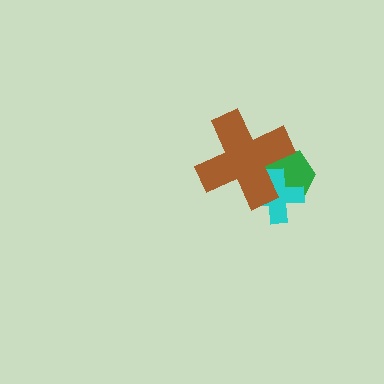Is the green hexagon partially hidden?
Yes, it is partially covered by another shape.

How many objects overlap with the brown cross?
2 objects overlap with the brown cross.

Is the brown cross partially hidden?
No, no other shape covers it.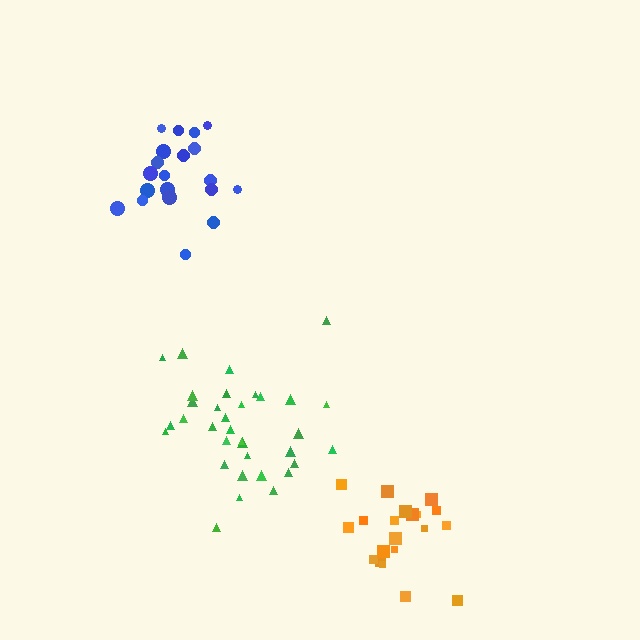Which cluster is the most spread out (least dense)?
Green.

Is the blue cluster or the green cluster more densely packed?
Blue.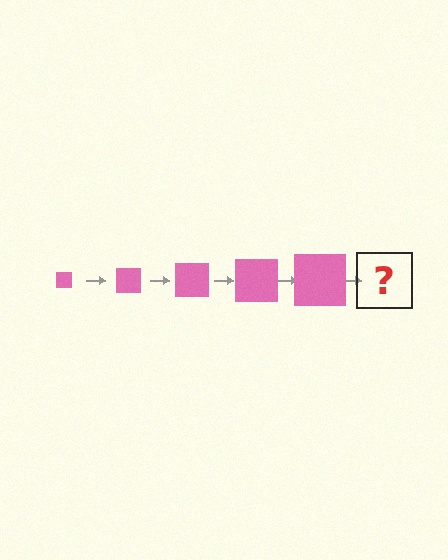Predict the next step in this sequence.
The next step is a pink square, larger than the previous one.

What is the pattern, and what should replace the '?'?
The pattern is that the square gets progressively larger each step. The '?' should be a pink square, larger than the previous one.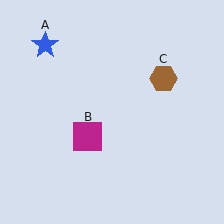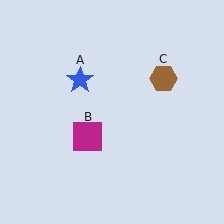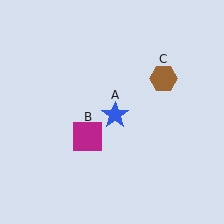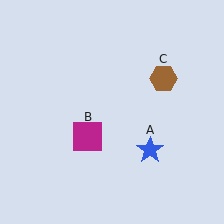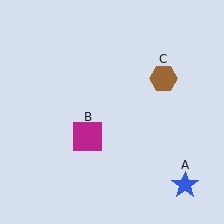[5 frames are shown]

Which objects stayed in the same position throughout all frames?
Magenta square (object B) and brown hexagon (object C) remained stationary.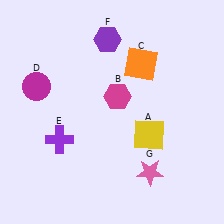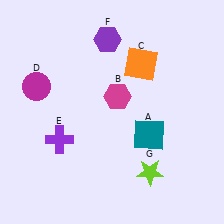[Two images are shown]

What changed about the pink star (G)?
In Image 1, G is pink. In Image 2, it changed to lime.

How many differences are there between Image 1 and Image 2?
There are 2 differences between the two images.